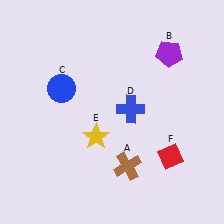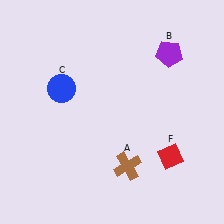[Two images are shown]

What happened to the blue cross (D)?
The blue cross (D) was removed in Image 2. It was in the top-right area of Image 1.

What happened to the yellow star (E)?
The yellow star (E) was removed in Image 2. It was in the bottom-left area of Image 1.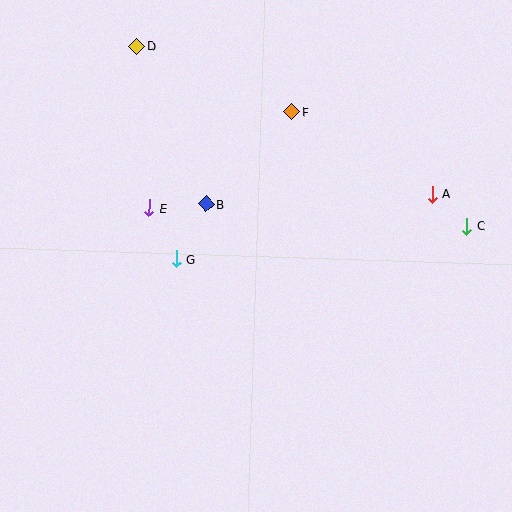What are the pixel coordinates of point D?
Point D is at (137, 46).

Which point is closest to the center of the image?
Point B at (206, 204) is closest to the center.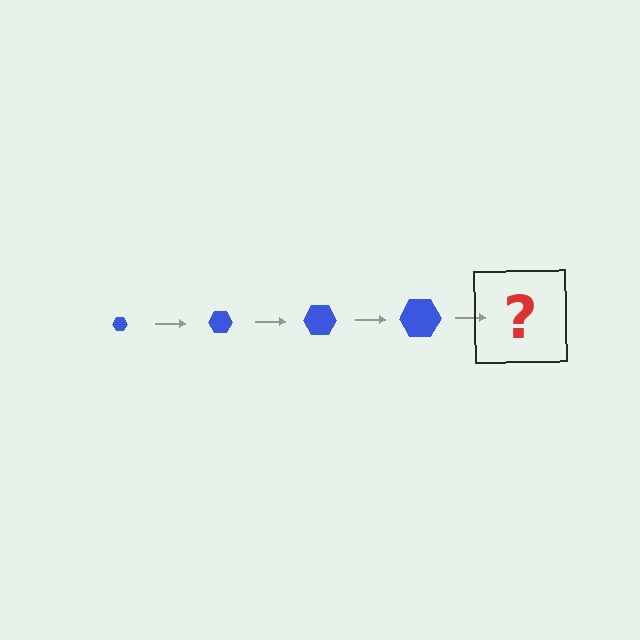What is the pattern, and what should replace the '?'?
The pattern is that the hexagon gets progressively larger each step. The '?' should be a blue hexagon, larger than the previous one.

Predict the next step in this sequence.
The next step is a blue hexagon, larger than the previous one.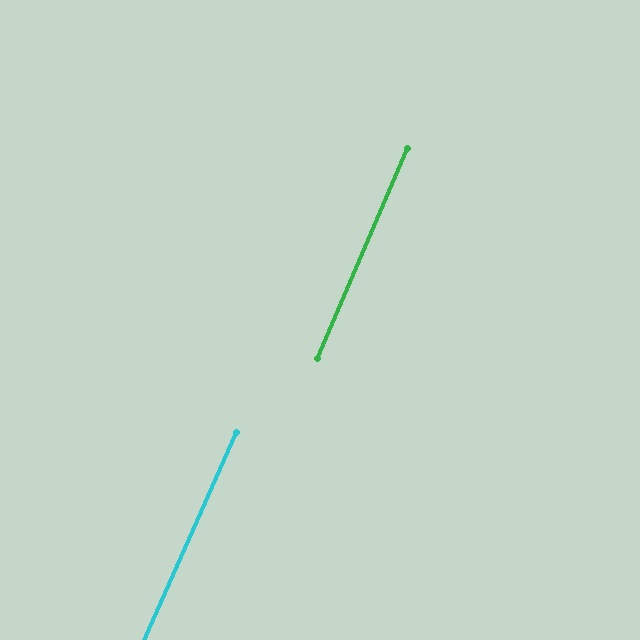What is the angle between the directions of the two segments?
Approximately 1 degree.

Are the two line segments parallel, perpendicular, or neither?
Parallel — their directions differ by only 0.9°.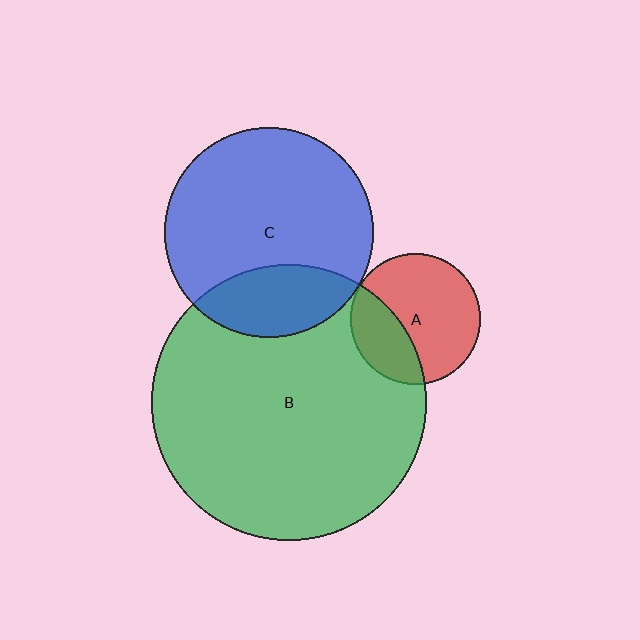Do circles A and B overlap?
Yes.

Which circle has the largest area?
Circle B (green).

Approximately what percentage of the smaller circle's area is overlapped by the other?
Approximately 30%.